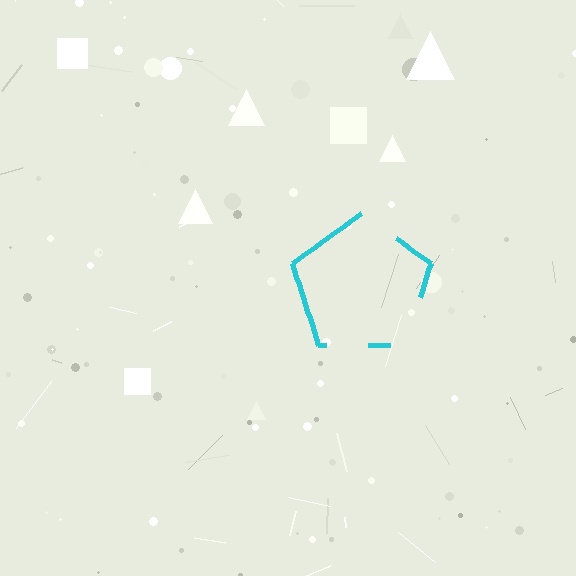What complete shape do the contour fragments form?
The contour fragments form a pentagon.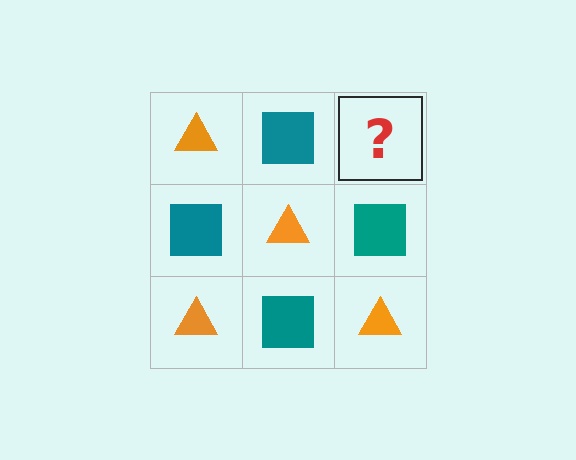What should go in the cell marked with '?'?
The missing cell should contain an orange triangle.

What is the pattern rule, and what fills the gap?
The rule is that it alternates orange triangle and teal square in a checkerboard pattern. The gap should be filled with an orange triangle.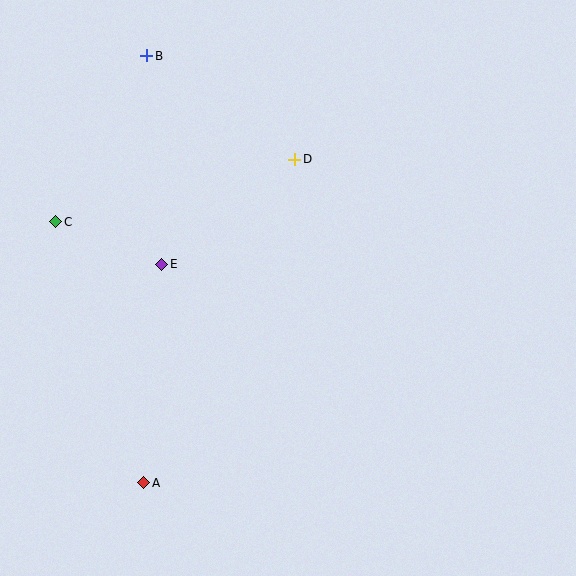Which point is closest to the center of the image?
Point E at (162, 264) is closest to the center.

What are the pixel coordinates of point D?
Point D is at (295, 159).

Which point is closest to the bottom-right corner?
Point A is closest to the bottom-right corner.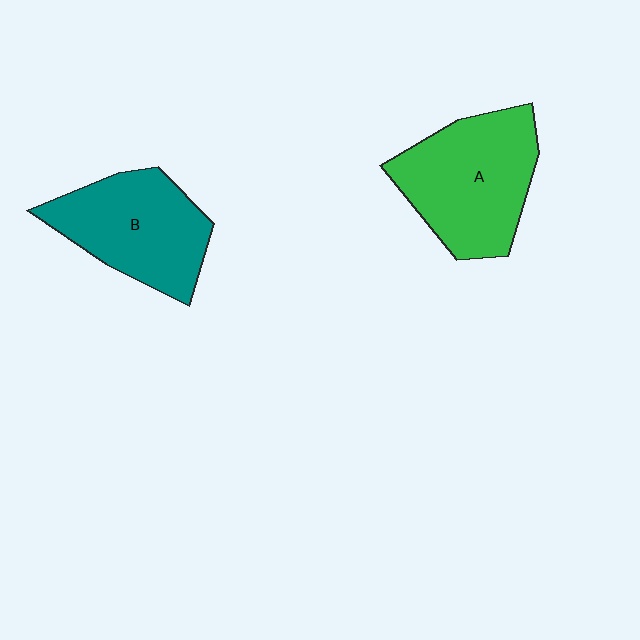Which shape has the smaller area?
Shape B (teal).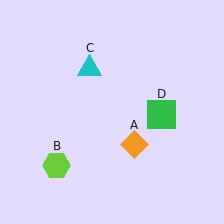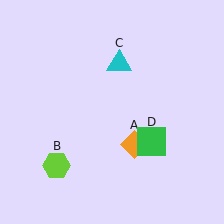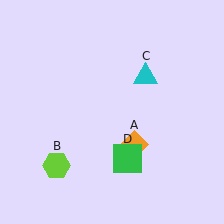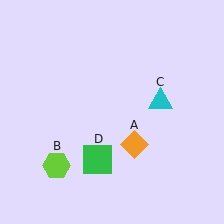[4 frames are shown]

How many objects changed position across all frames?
2 objects changed position: cyan triangle (object C), green square (object D).